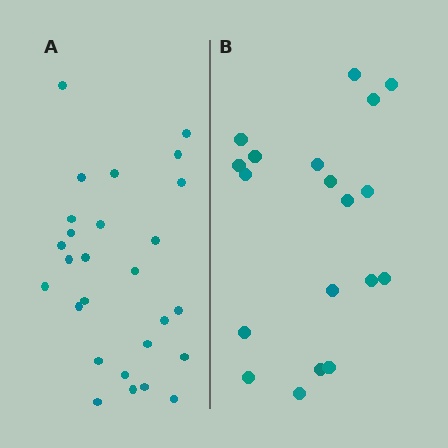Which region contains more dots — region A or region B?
Region A (the left region) has more dots.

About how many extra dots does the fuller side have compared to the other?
Region A has roughly 8 or so more dots than region B.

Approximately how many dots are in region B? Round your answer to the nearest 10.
About 20 dots. (The exact count is 19, which rounds to 20.)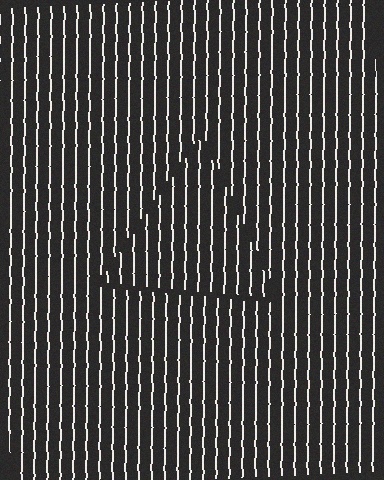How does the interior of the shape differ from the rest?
The interior of the shape contains the same grating, shifted by half a period — the contour is defined by the phase discontinuity where line-ends from the inner and outer gratings abut.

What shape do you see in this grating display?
An illusory triangle. The interior of the shape contains the same grating, shifted by half a period — the contour is defined by the phase discontinuity where line-ends from the inner and outer gratings abut.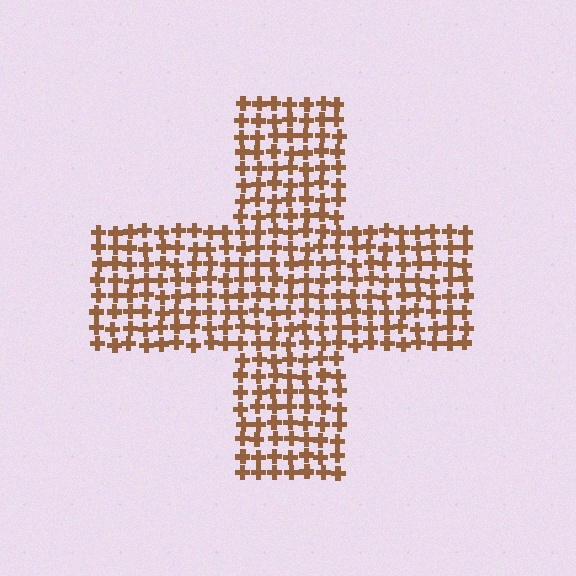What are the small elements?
The small elements are crosses.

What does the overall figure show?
The overall figure shows a cross.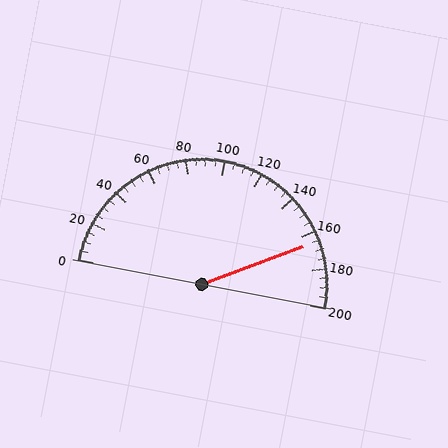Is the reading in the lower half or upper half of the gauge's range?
The reading is in the upper half of the range (0 to 200).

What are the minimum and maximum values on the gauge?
The gauge ranges from 0 to 200.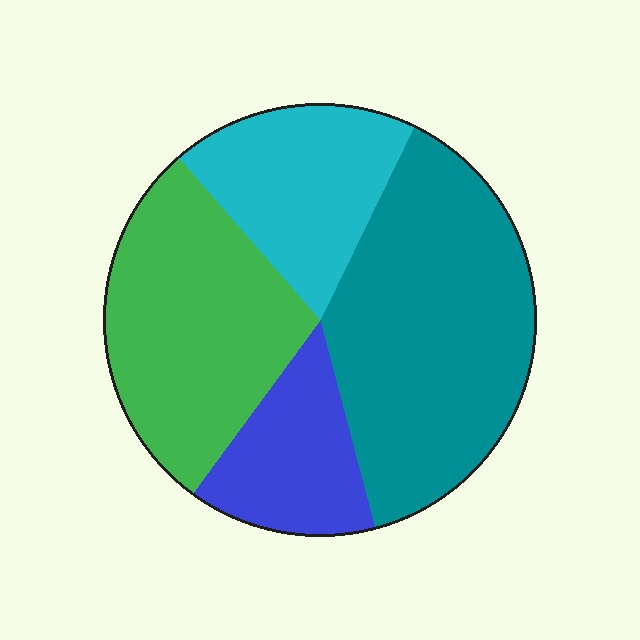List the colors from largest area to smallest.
From largest to smallest: teal, green, cyan, blue.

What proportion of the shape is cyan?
Cyan covers 19% of the shape.